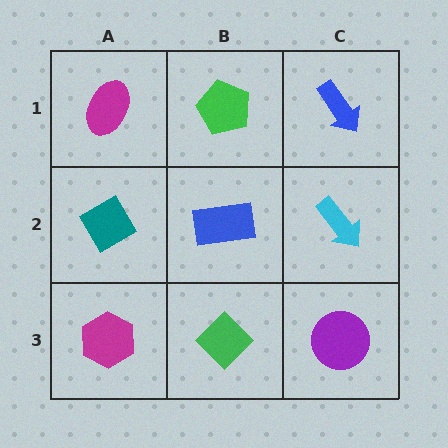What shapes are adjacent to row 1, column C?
A cyan arrow (row 2, column C), a green pentagon (row 1, column B).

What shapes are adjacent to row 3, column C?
A cyan arrow (row 2, column C), a green diamond (row 3, column B).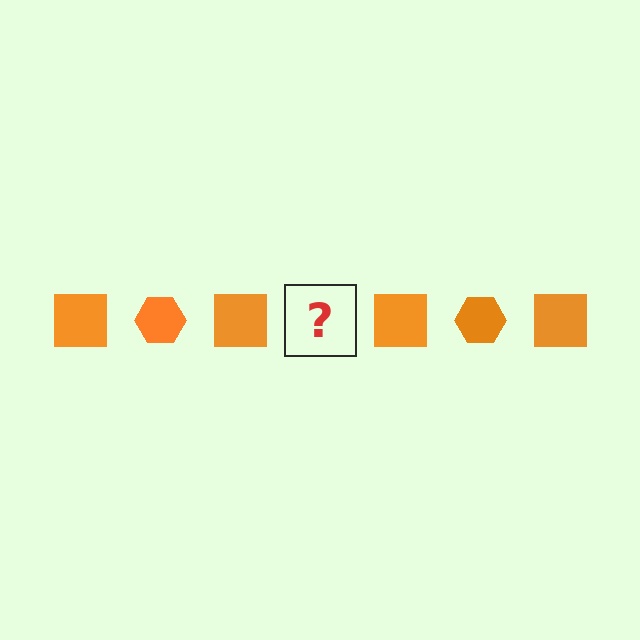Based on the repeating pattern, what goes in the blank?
The blank should be an orange hexagon.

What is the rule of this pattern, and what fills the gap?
The rule is that the pattern cycles through square, hexagon shapes in orange. The gap should be filled with an orange hexagon.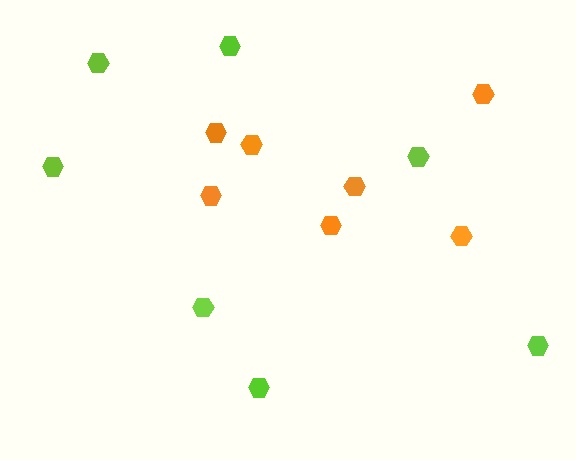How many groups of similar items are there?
There are 2 groups: one group of orange hexagons (7) and one group of lime hexagons (7).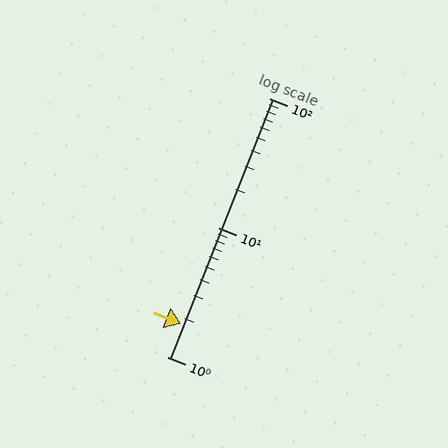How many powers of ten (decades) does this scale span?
The scale spans 2 decades, from 1 to 100.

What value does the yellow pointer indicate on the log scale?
The pointer indicates approximately 1.8.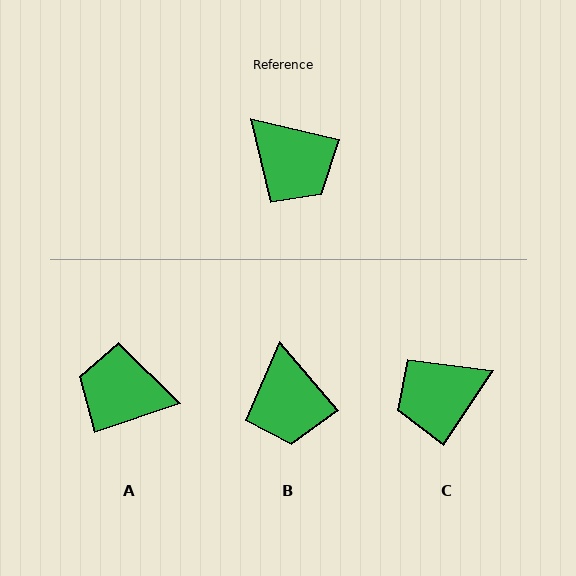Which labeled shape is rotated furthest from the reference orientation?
A, about 148 degrees away.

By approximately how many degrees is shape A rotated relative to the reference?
Approximately 148 degrees clockwise.